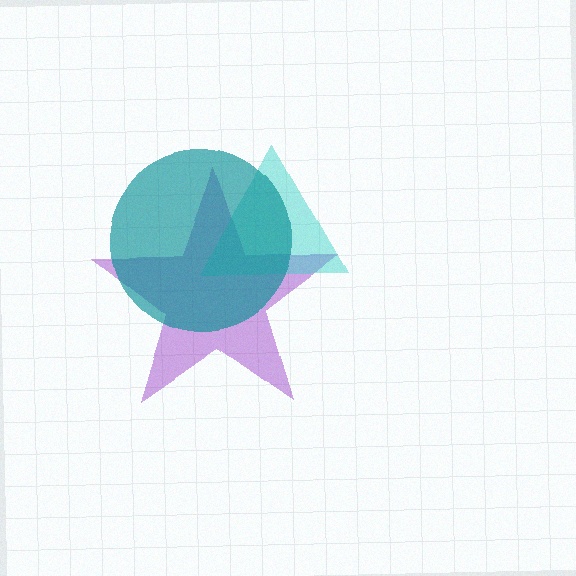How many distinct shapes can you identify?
There are 3 distinct shapes: a purple star, a cyan triangle, a teal circle.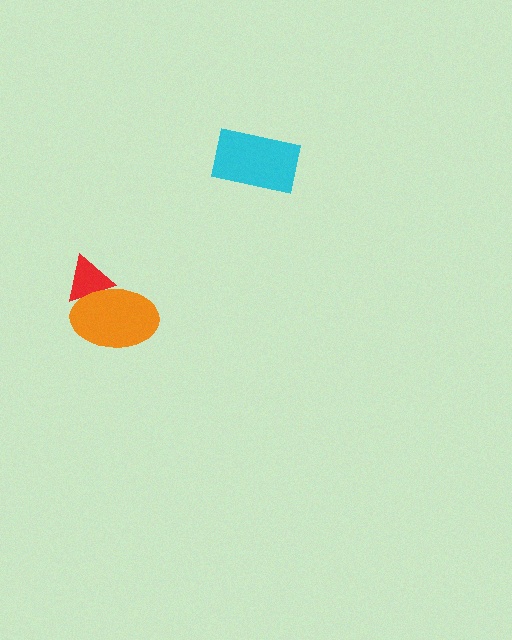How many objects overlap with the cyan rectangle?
0 objects overlap with the cyan rectangle.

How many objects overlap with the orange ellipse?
1 object overlaps with the orange ellipse.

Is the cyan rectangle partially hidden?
No, no other shape covers it.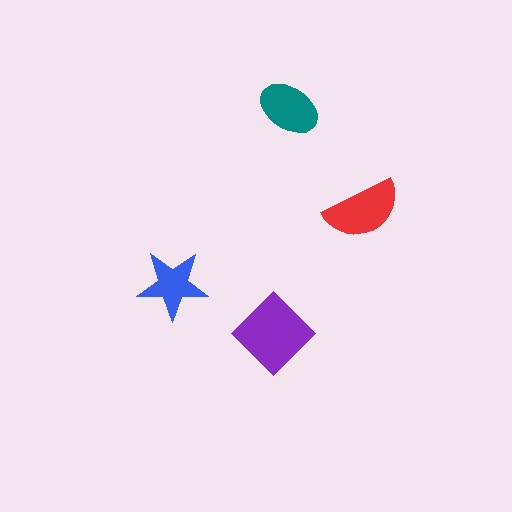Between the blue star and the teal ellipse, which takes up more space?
The teal ellipse.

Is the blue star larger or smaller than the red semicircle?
Smaller.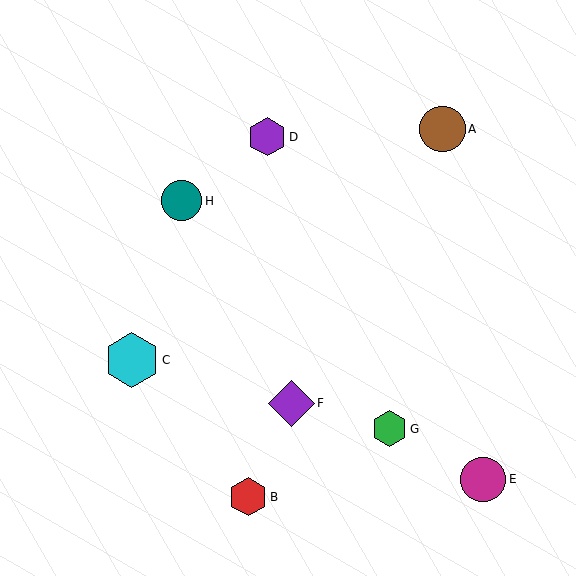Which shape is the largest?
The cyan hexagon (labeled C) is the largest.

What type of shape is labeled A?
Shape A is a brown circle.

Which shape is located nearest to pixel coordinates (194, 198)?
The teal circle (labeled H) at (182, 201) is nearest to that location.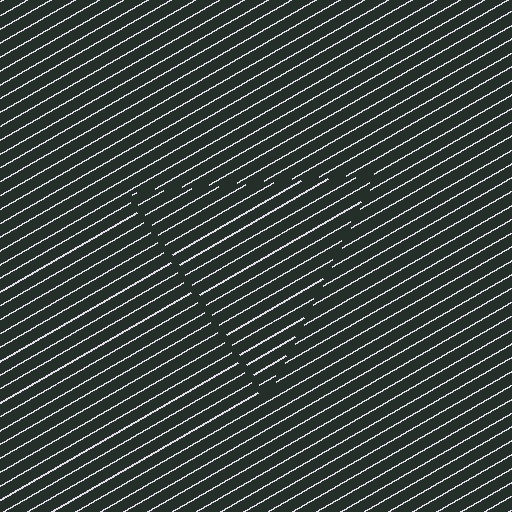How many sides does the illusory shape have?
3 sides — the line-ends trace a triangle.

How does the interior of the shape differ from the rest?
The interior of the shape contains the same grating, shifted by half a period — the contour is defined by the phase discontinuity where line-ends from the inner and outer gratings abut.